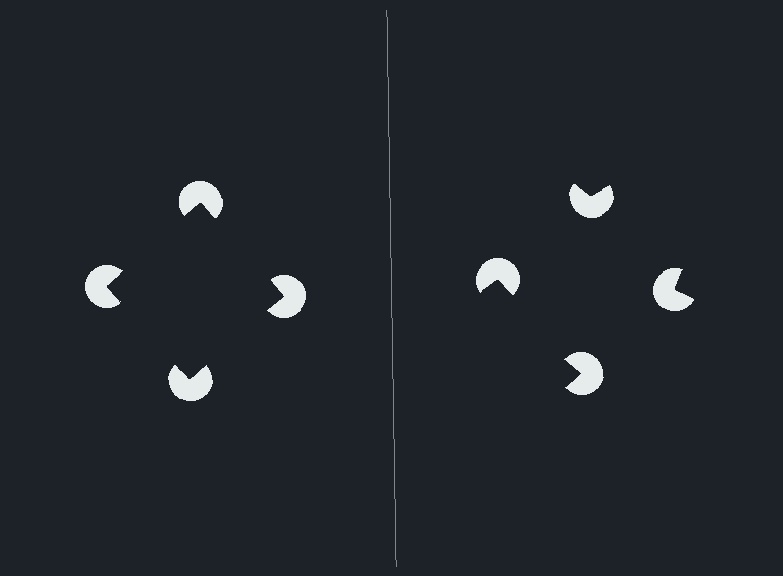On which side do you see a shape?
An illusory square appears on the left side. On the right side the wedge cuts are rotated, so no coherent shape forms.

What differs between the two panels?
The pac-man discs are positioned identically on both sides; only the wedge orientations differ. On the left they align to a square; on the right they are misaligned.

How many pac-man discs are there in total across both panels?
8 — 4 on each side.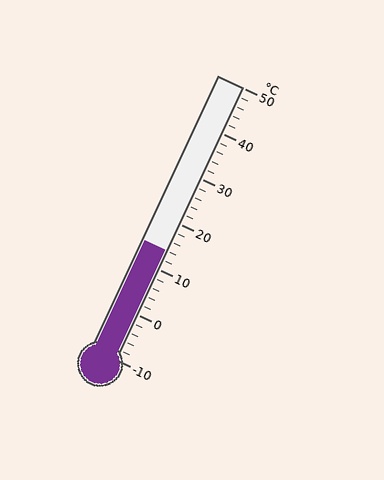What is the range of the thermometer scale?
The thermometer scale ranges from -10°C to 50°C.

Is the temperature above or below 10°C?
The temperature is above 10°C.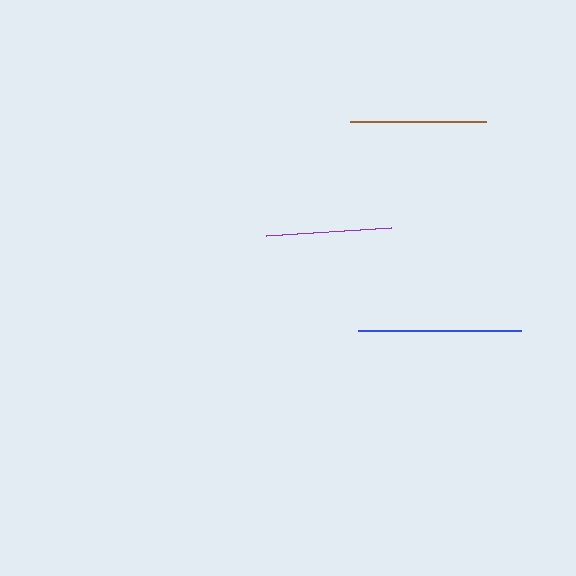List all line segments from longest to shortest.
From longest to shortest: blue, brown, purple.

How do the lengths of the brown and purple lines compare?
The brown and purple lines are approximately the same length.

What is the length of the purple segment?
The purple segment is approximately 125 pixels long.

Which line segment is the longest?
The blue line is the longest at approximately 163 pixels.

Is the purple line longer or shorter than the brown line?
The brown line is longer than the purple line.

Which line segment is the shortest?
The purple line is the shortest at approximately 125 pixels.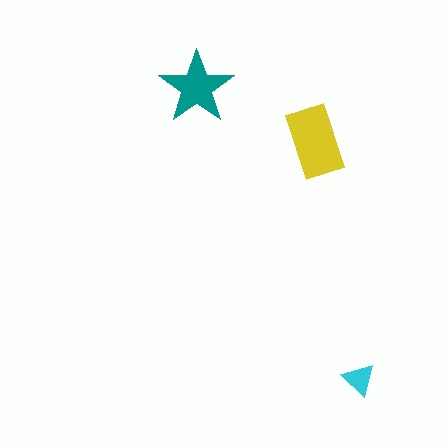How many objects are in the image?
There are 3 objects in the image.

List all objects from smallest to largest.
The cyan triangle, the teal star, the yellow rectangle.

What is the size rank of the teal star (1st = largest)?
2nd.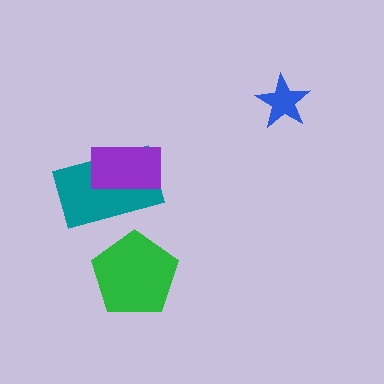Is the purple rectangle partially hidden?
No, no other shape covers it.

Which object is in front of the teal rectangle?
The purple rectangle is in front of the teal rectangle.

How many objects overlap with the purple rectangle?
1 object overlaps with the purple rectangle.